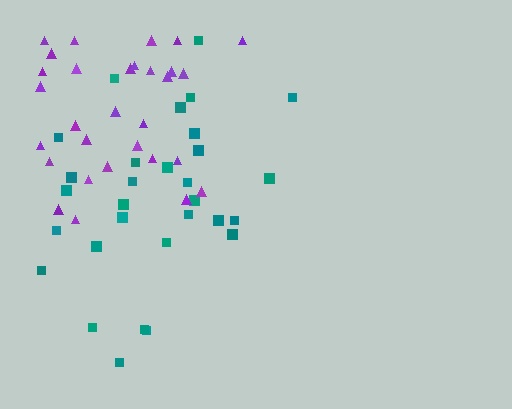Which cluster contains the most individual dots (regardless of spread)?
Teal (30).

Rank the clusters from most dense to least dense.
purple, teal.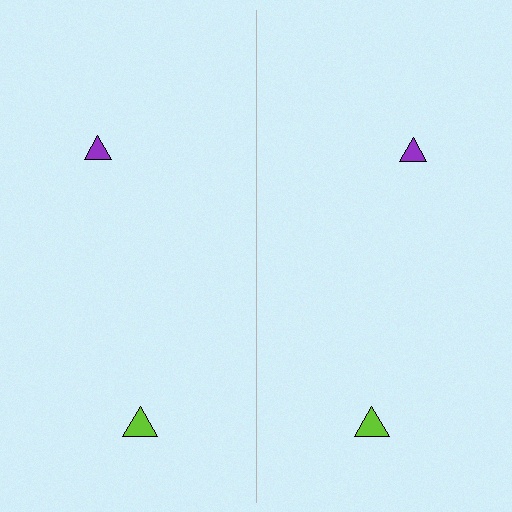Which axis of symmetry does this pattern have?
The pattern has a vertical axis of symmetry running through the center of the image.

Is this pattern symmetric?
Yes, this pattern has bilateral (reflection) symmetry.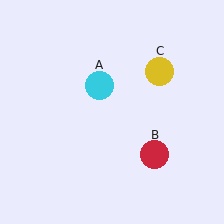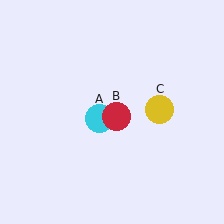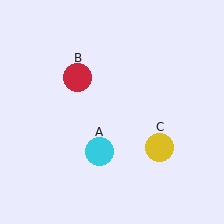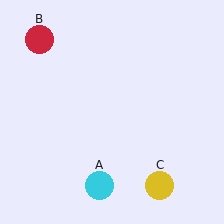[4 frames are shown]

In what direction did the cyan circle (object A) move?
The cyan circle (object A) moved down.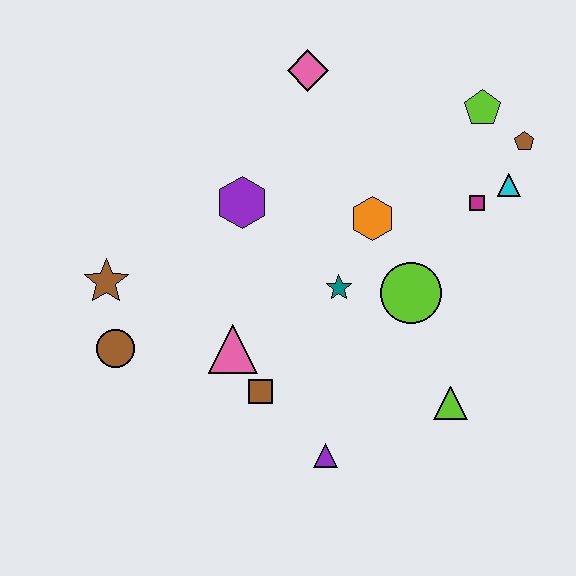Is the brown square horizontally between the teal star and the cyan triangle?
No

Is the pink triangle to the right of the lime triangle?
No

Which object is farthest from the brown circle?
The brown pentagon is farthest from the brown circle.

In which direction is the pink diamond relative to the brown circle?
The pink diamond is above the brown circle.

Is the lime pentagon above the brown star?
Yes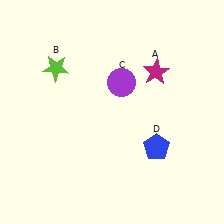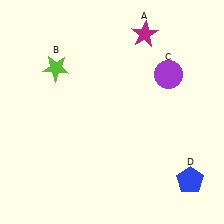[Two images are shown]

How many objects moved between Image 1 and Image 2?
3 objects moved between the two images.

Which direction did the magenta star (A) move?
The magenta star (A) moved up.